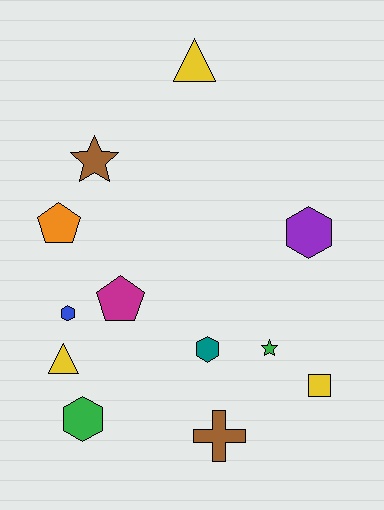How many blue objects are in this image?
There is 1 blue object.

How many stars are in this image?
There are 2 stars.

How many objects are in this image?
There are 12 objects.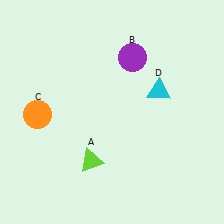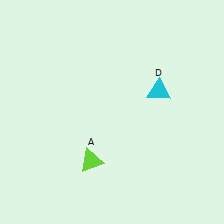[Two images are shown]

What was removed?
The purple circle (B), the orange circle (C) were removed in Image 2.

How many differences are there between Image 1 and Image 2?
There are 2 differences between the two images.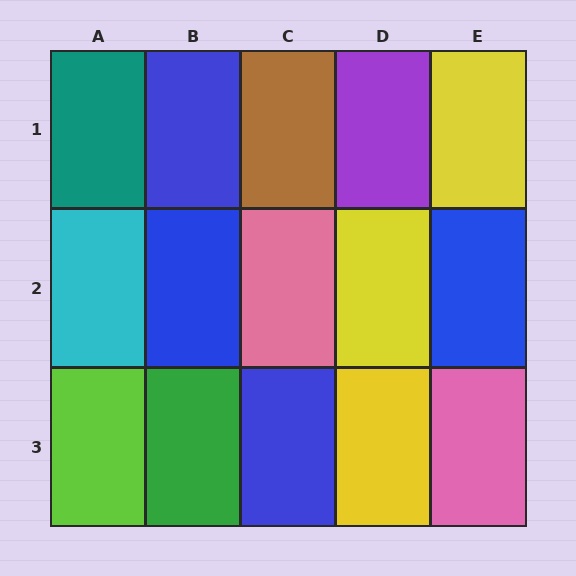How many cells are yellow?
3 cells are yellow.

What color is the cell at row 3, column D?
Yellow.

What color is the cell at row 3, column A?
Lime.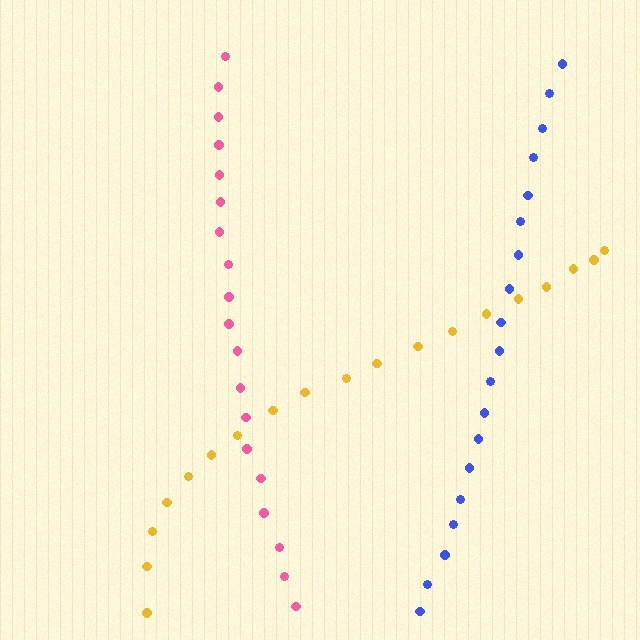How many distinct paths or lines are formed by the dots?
There are 3 distinct paths.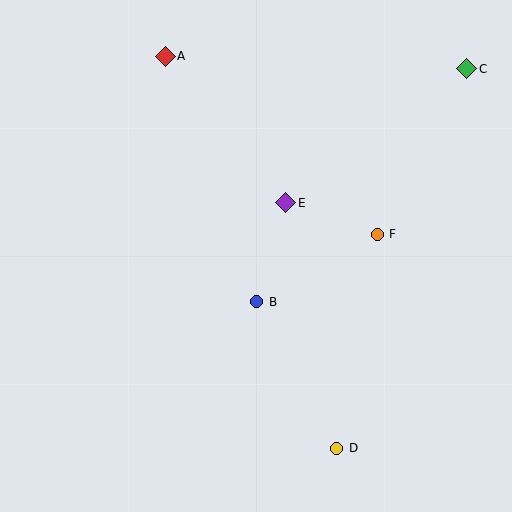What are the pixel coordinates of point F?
Point F is at (377, 234).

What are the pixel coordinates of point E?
Point E is at (286, 203).